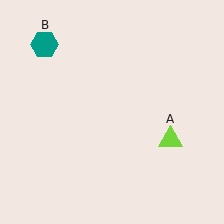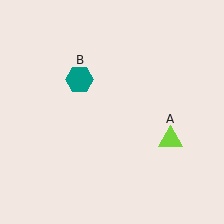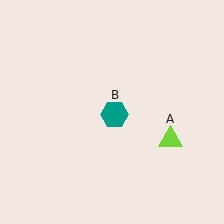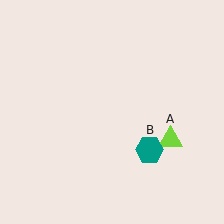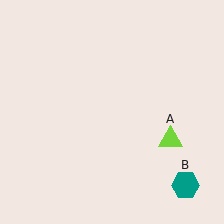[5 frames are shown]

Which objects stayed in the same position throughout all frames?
Lime triangle (object A) remained stationary.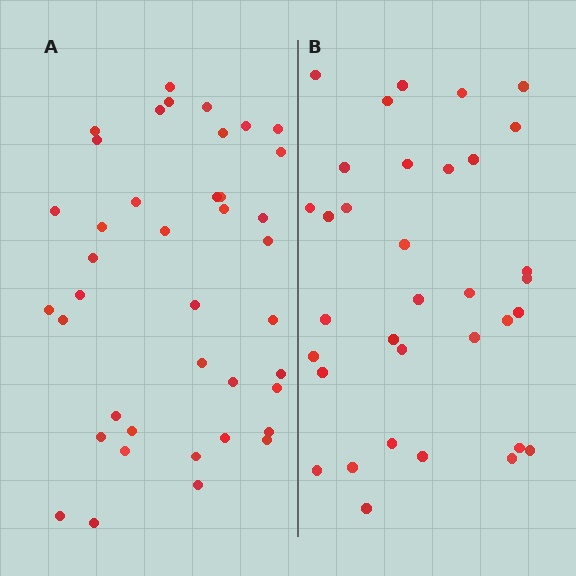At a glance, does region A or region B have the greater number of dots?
Region A (the left region) has more dots.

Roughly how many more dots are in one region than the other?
Region A has about 6 more dots than region B.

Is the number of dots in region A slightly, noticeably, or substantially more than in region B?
Region A has only slightly more — the two regions are fairly close. The ratio is roughly 1.2 to 1.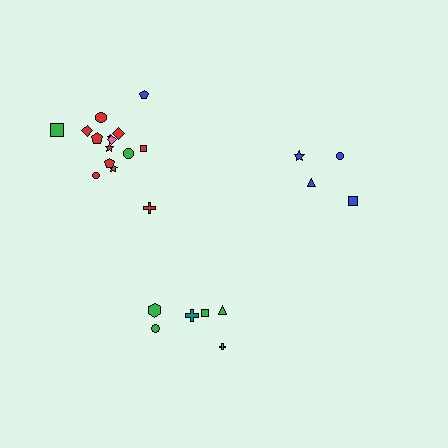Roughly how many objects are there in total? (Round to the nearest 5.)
Roughly 25 objects in total.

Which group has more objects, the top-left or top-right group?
The top-left group.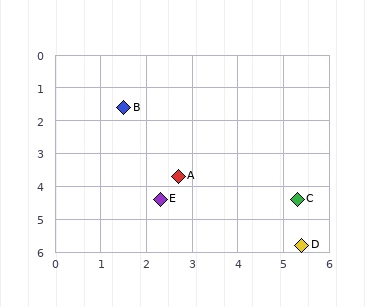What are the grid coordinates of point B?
Point B is at approximately (1.5, 1.6).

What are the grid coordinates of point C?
Point C is at approximately (5.3, 4.4).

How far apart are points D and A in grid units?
Points D and A are about 3.4 grid units apart.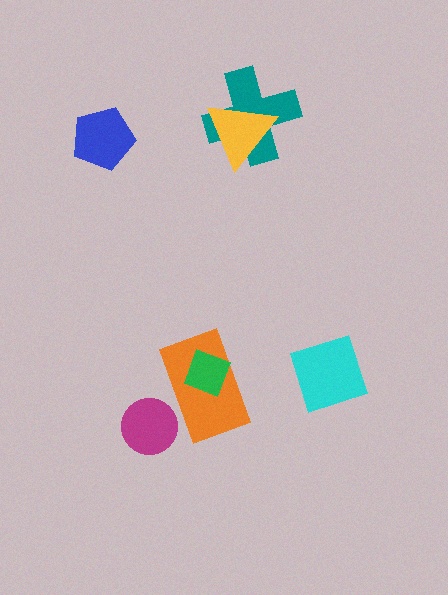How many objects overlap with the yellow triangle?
1 object overlaps with the yellow triangle.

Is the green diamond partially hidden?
No, no other shape covers it.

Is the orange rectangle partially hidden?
Yes, it is partially covered by another shape.